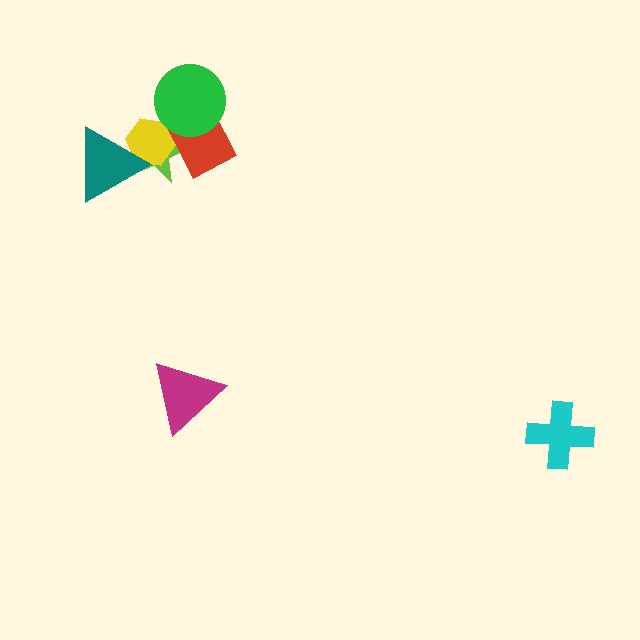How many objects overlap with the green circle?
2 objects overlap with the green circle.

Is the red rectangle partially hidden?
Yes, it is partially covered by another shape.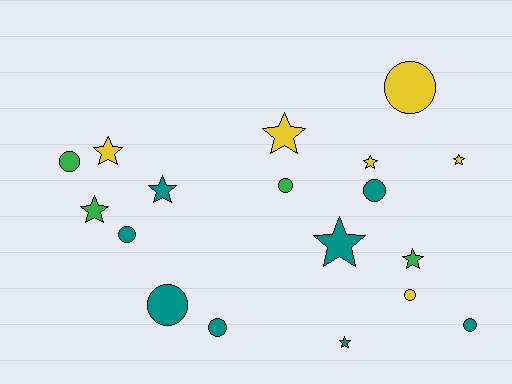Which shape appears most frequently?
Star, with 9 objects.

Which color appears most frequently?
Teal, with 8 objects.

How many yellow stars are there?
There are 4 yellow stars.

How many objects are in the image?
There are 18 objects.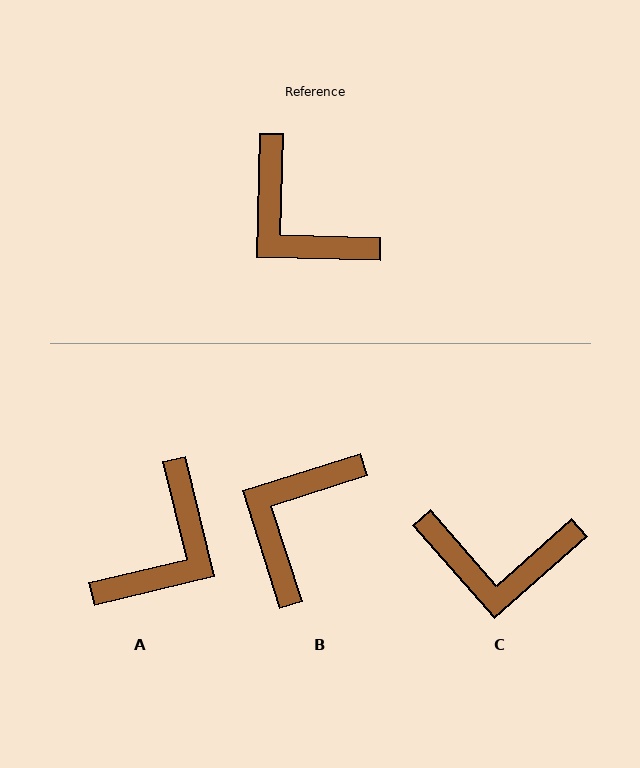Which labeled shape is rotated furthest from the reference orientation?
A, about 105 degrees away.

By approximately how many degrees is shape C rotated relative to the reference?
Approximately 43 degrees counter-clockwise.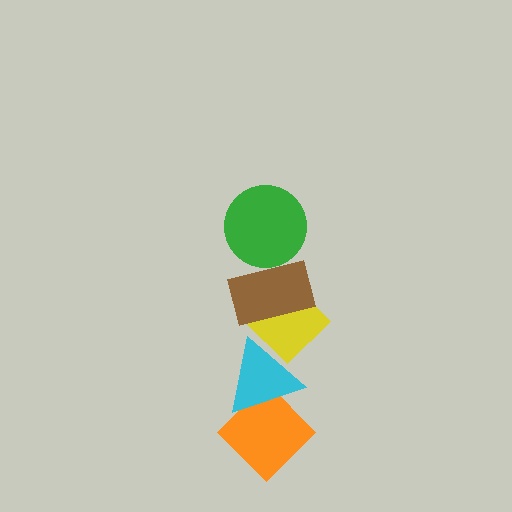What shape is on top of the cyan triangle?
The yellow diamond is on top of the cyan triangle.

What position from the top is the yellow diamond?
The yellow diamond is 3rd from the top.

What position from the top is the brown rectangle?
The brown rectangle is 2nd from the top.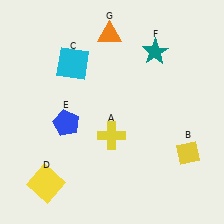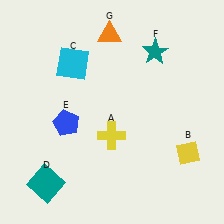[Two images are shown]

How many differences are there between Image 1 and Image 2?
There is 1 difference between the two images.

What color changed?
The square (D) changed from yellow in Image 1 to teal in Image 2.